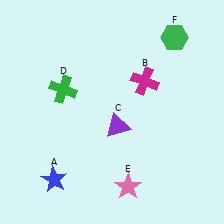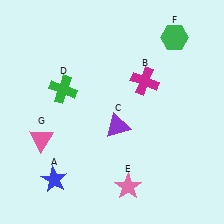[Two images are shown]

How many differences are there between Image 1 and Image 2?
There is 1 difference between the two images.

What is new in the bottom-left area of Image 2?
A pink triangle (G) was added in the bottom-left area of Image 2.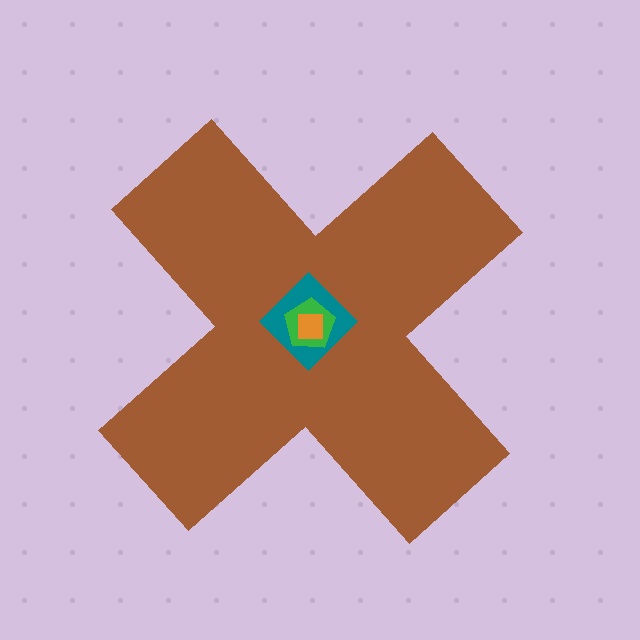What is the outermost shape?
The brown cross.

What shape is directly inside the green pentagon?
The orange square.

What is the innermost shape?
The orange square.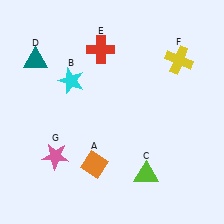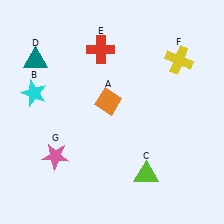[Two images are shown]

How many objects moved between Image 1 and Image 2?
2 objects moved between the two images.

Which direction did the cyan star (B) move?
The cyan star (B) moved left.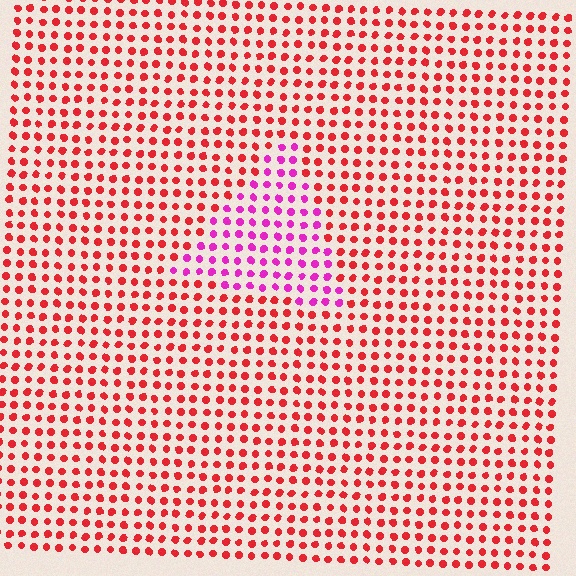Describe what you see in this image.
The image is filled with small red elements in a uniform arrangement. A triangle-shaped region is visible where the elements are tinted to a slightly different hue, forming a subtle color boundary.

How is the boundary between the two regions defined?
The boundary is defined purely by a slight shift in hue (about 47 degrees). Spacing, size, and orientation are identical on both sides.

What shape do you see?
I see a triangle.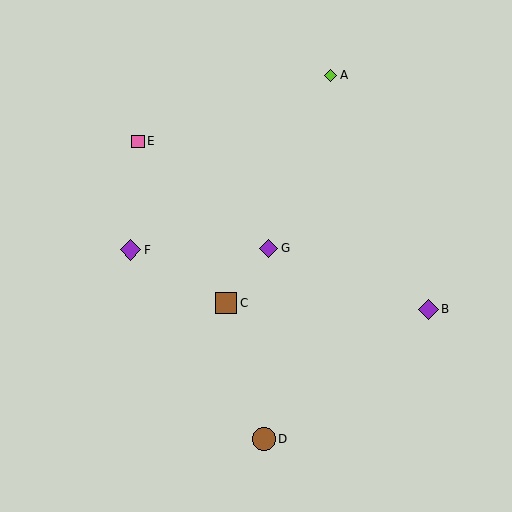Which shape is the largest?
The brown circle (labeled D) is the largest.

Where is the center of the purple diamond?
The center of the purple diamond is at (130, 250).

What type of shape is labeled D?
Shape D is a brown circle.